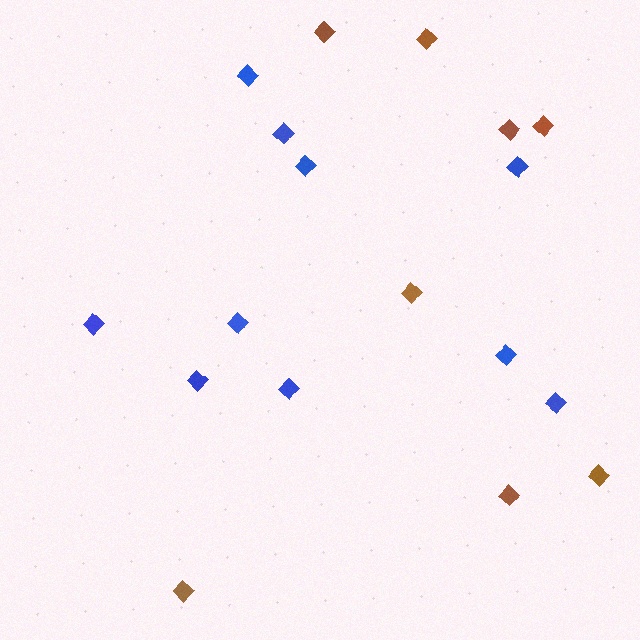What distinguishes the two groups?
There are 2 groups: one group of blue diamonds (10) and one group of brown diamonds (8).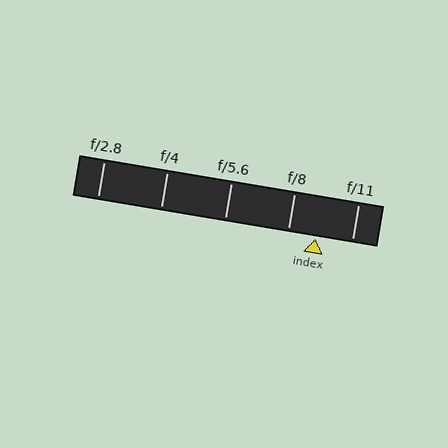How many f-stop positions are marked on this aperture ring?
There are 5 f-stop positions marked.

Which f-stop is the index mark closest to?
The index mark is closest to f/8.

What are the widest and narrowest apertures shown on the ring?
The widest aperture shown is f/2.8 and the narrowest is f/11.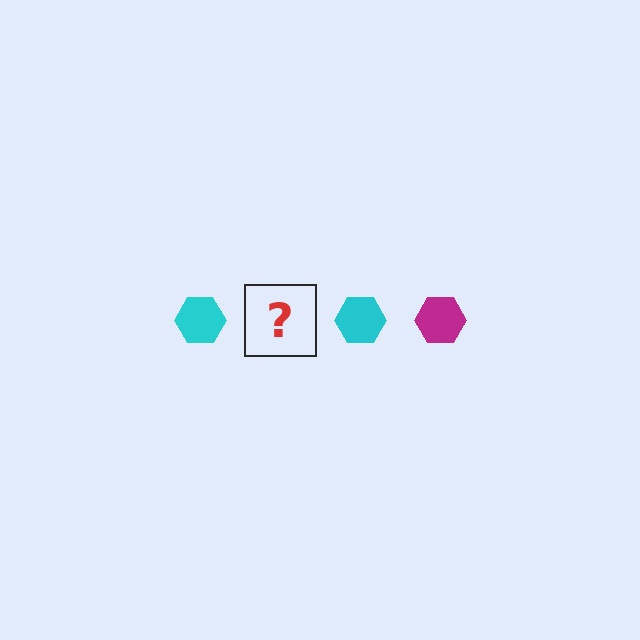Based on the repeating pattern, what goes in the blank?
The blank should be a magenta hexagon.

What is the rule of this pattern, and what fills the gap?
The rule is that the pattern cycles through cyan, magenta hexagons. The gap should be filled with a magenta hexagon.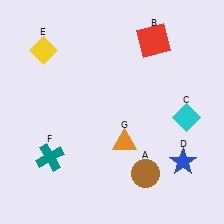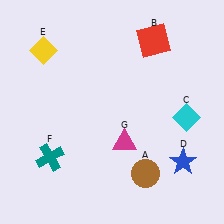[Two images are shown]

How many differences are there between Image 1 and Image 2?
There is 1 difference between the two images.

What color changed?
The triangle (G) changed from orange in Image 1 to magenta in Image 2.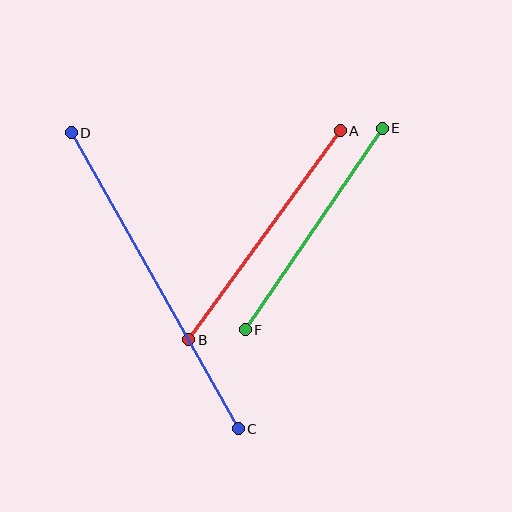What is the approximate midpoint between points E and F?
The midpoint is at approximately (314, 229) pixels.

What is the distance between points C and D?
The distance is approximately 340 pixels.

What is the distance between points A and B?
The distance is approximately 258 pixels.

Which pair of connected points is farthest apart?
Points C and D are farthest apart.